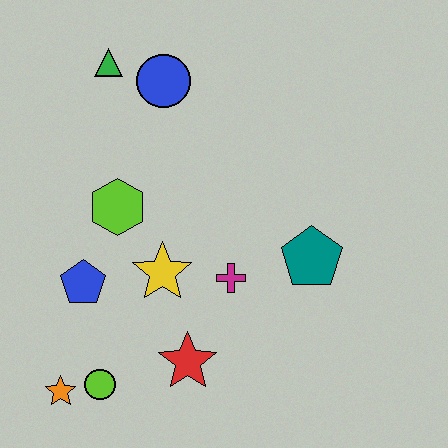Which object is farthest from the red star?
The green triangle is farthest from the red star.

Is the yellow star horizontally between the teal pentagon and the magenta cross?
No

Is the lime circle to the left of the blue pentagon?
No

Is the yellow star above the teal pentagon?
No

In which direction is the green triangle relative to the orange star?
The green triangle is above the orange star.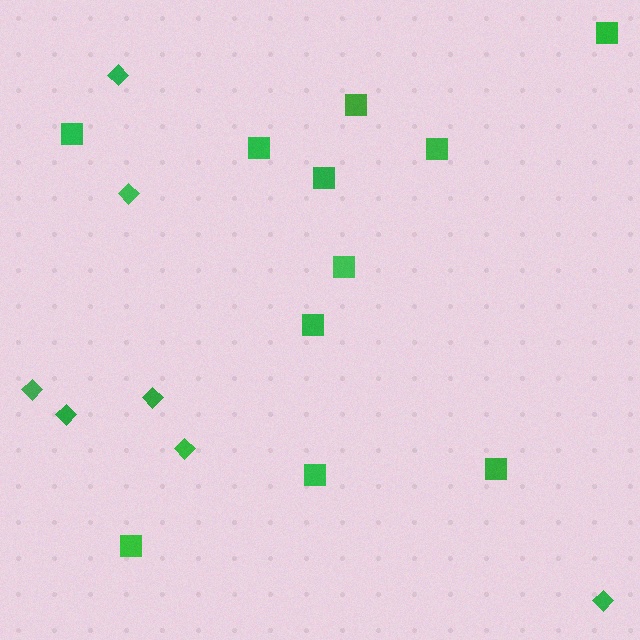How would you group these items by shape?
There are 2 groups: one group of diamonds (7) and one group of squares (11).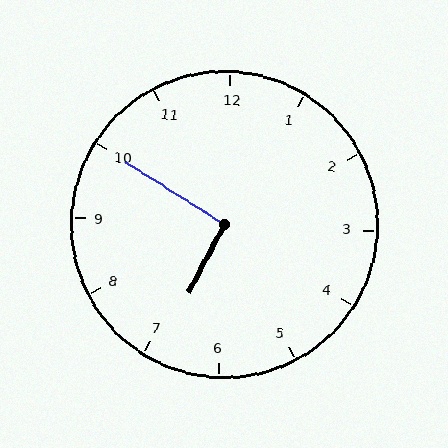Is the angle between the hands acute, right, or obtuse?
It is right.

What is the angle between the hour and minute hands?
Approximately 95 degrees.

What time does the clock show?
6:50.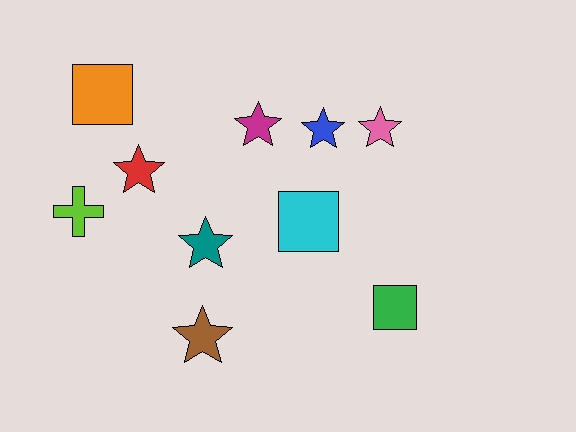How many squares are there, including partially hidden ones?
There are 3 squares.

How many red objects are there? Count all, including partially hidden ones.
There is 1 red object.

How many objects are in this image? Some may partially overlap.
There are 10 objects.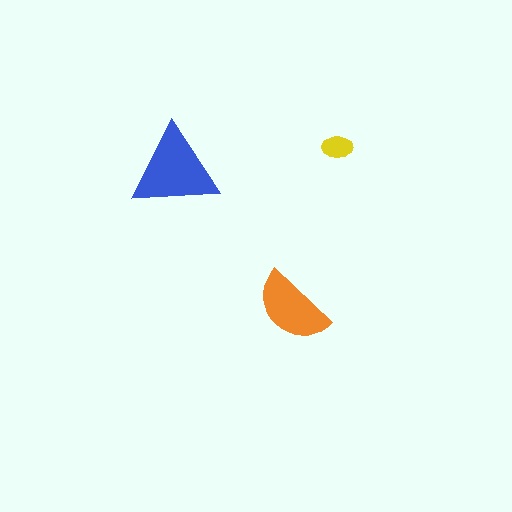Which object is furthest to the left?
The blue triangle is leftmost.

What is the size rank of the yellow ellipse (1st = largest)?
3rd.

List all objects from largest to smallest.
The blue triangle, the orange semicircle, the yellow ellipse.